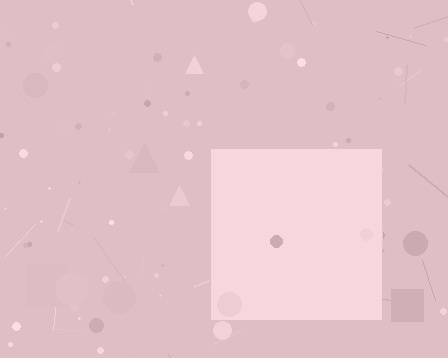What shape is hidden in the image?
A square is hidden in the image.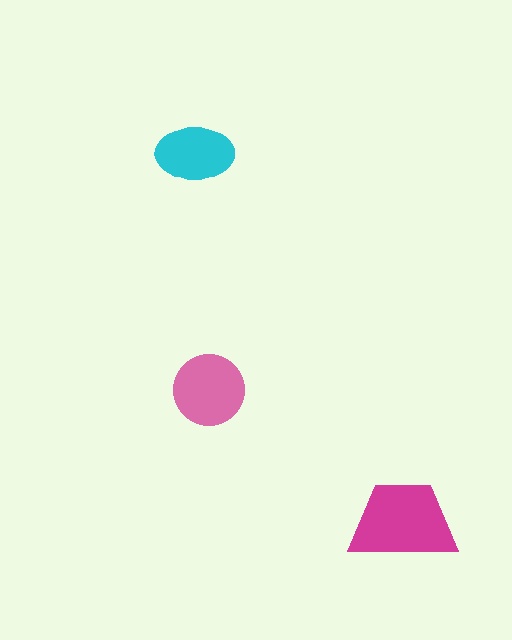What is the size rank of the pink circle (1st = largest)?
2nd.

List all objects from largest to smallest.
The magenta trapezoid, the pink circle, the cyan ellipse.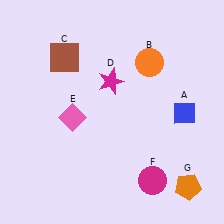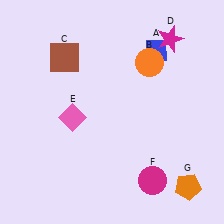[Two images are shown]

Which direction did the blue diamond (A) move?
The blue diamond (A) moved up.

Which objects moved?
The objects that moved are: the blue diamond (A), the magenta star (D).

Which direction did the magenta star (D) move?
The magenta star (D) moved right.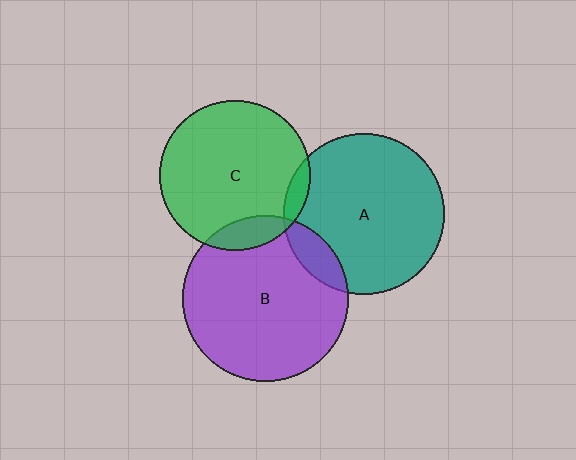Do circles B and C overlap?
Yes.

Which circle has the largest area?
Circle B (purple).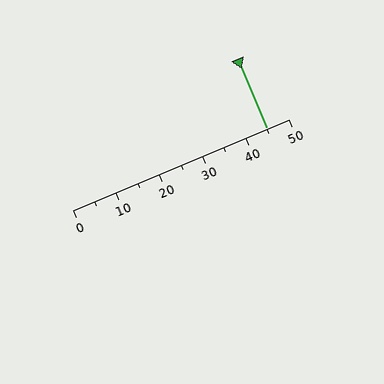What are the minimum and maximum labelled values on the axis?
The axis runs from 0 to 50.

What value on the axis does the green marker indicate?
The marker indicates approximately 45.